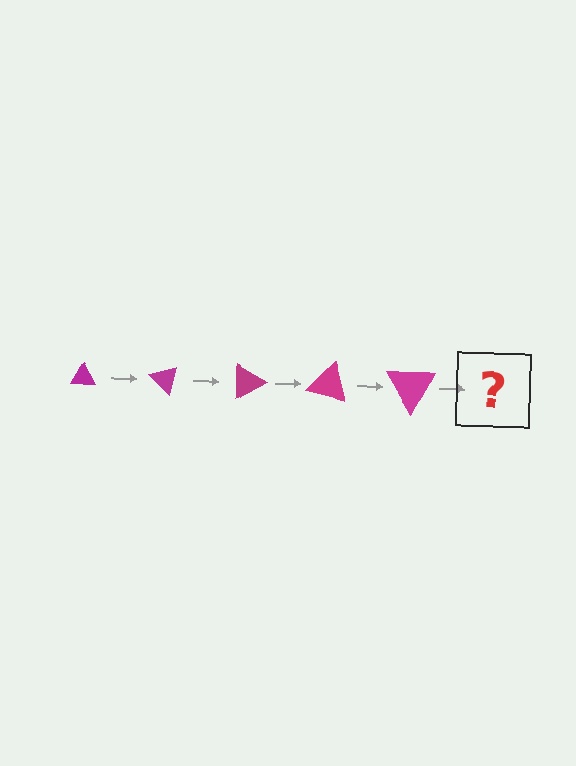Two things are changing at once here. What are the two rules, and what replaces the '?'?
The two rules are that the triangle grows larger each step and it rotates 45 degrees each step. The '?' should be a triangle, larger than the previous one and rotated 225 degrees from the start.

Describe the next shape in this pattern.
It should be a triangle, larger than the previous one and rotated 225 degrees from the start.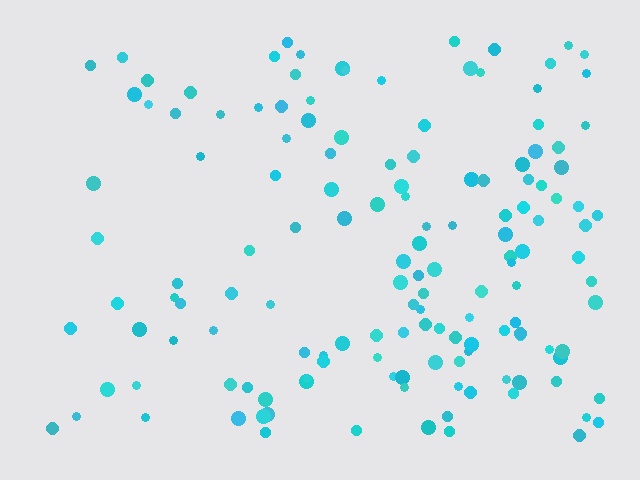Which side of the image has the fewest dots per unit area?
The left.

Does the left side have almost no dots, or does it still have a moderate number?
Still a moderate number, just noticeably fewer than the right.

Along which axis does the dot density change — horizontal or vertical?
Horizontal.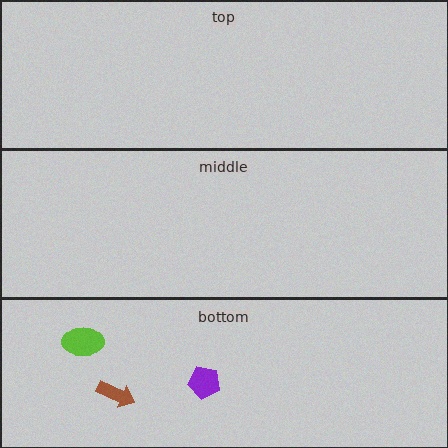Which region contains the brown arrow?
The bottom region.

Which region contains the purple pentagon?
The bottom region.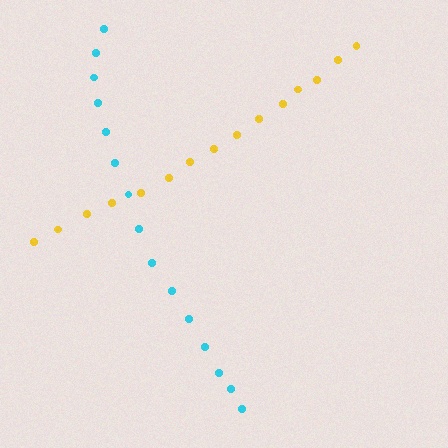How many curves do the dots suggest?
There are 2 distinct paths.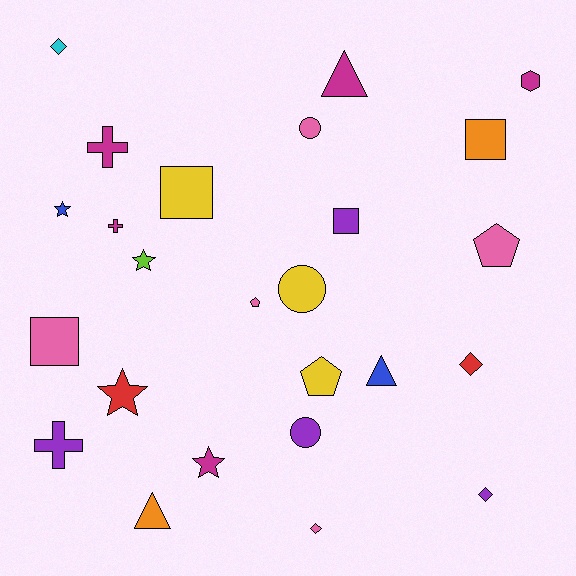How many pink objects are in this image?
There are 5 pink objects.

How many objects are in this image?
There are 25 objects.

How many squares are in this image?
There are 4 squares.